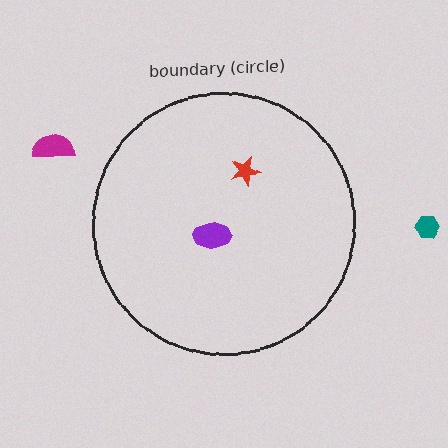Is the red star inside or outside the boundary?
Inside.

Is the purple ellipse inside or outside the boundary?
Inside.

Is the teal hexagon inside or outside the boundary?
Outside.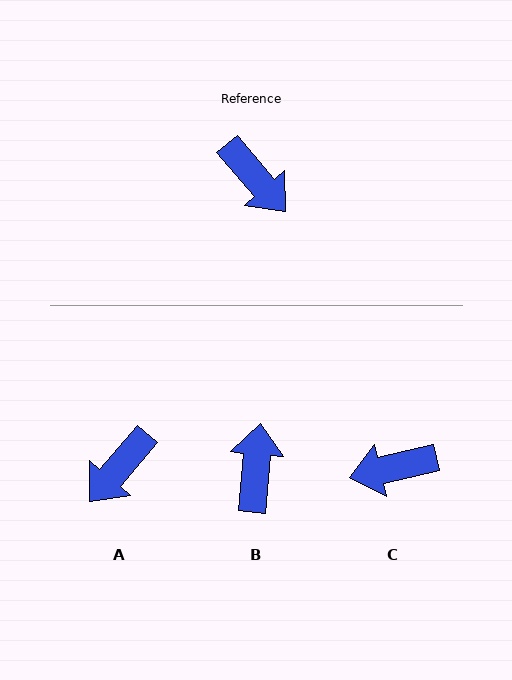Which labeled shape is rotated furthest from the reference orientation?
B, about 134 degrees away.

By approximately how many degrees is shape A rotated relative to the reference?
Approximately 81 degrees clockwise.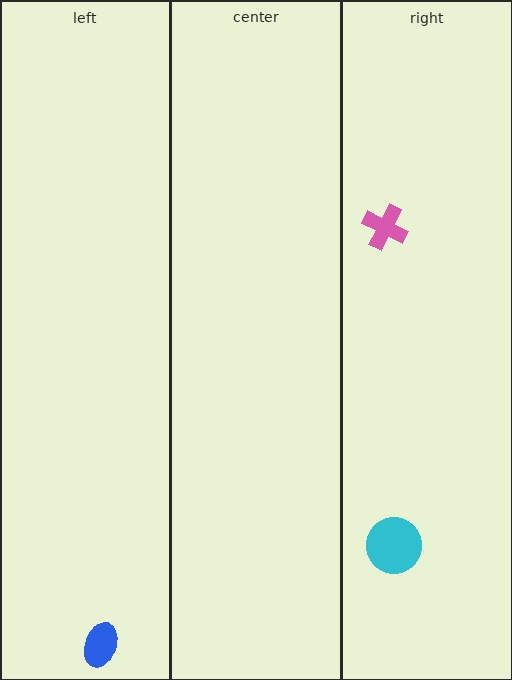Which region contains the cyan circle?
The right region.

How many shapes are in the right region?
2.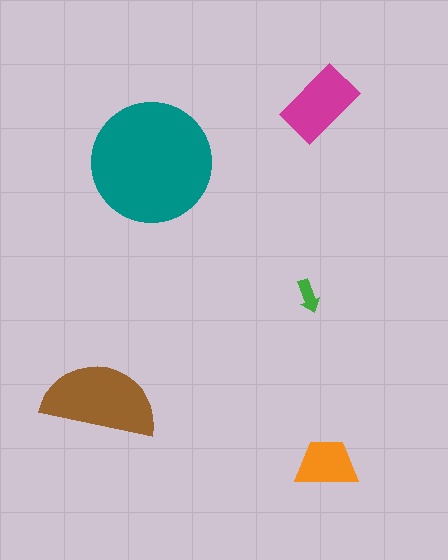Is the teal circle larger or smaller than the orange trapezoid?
Larger.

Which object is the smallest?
The green arrow.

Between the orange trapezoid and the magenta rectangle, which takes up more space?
The magenta rectangle.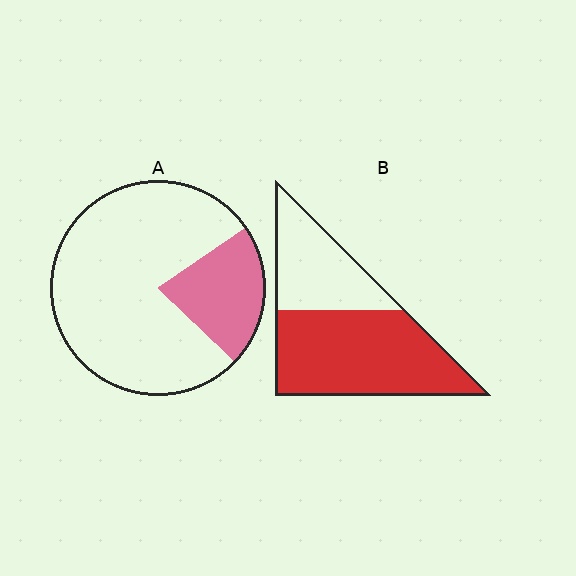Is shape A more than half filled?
No.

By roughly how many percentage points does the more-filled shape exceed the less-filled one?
By roughly 40 percentage points (B over A).